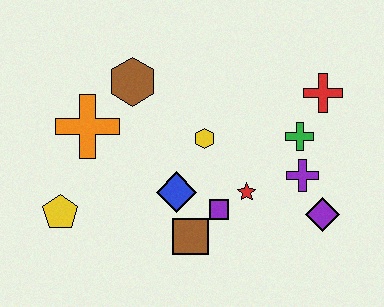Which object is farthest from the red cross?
The yellow pentagon is farthest from the red cross.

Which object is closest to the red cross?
The green cross is closest to the red cross.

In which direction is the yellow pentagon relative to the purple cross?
The yellow pentagon is to the left of the purple cross.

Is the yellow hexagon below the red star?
No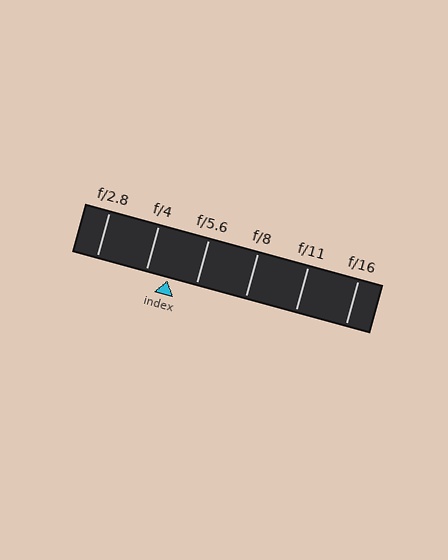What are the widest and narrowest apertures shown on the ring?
The widest aperture shown is f/2.8 and the narrowest is f/16.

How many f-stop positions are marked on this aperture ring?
There are 6 f-stop positions marked.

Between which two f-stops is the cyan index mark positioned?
The index mark is between f/4 and f/5.6.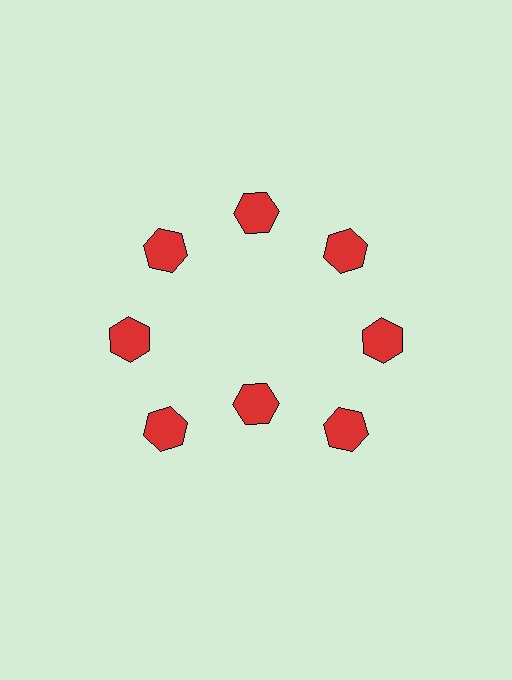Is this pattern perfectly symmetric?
No. The 8 red hexagons are arranged in a ring, but one element near the 6 o'clock position is pulled inward toward the center, breaking the 8-fold rotational symmetry.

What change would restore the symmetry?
The symmetry would be restored by moving it outward, back onto the ring so that all 8 hexagons sit at equal angles and equal distance from the center.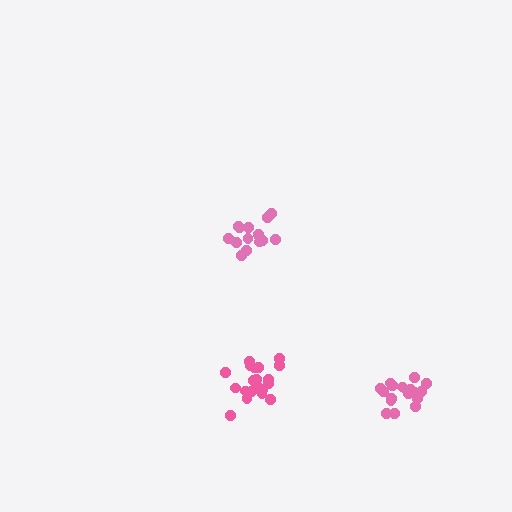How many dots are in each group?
Group 1: 20 dots, Group 2: 19 dots, Group 3: 15 dots (54 total).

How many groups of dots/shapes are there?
There are 3 groups.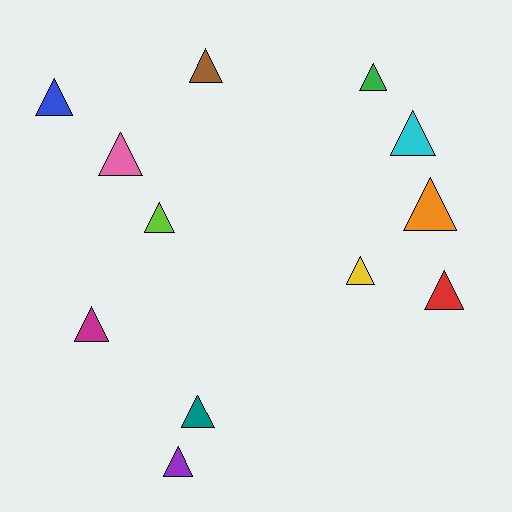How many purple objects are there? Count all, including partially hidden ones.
There is 1 purple object.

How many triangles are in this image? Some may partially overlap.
There are 12 triangles.